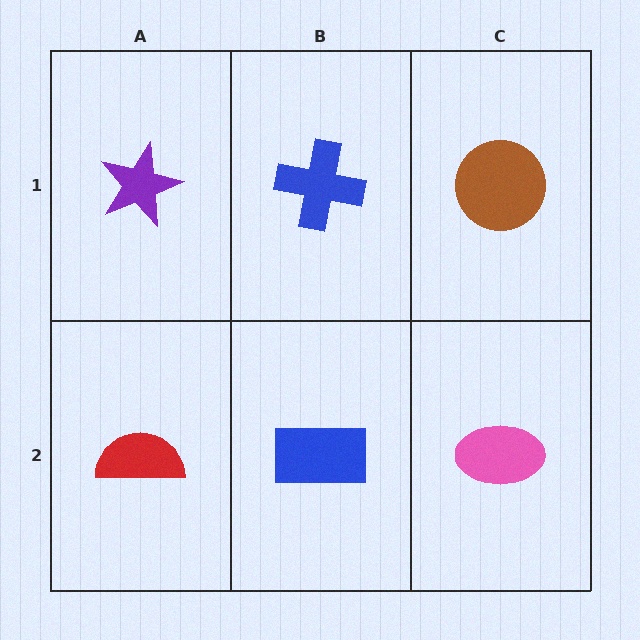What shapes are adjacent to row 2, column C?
A brown circle (row 1, column C), a blue rectangle (row 2, column B).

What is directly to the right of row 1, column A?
A blue cross.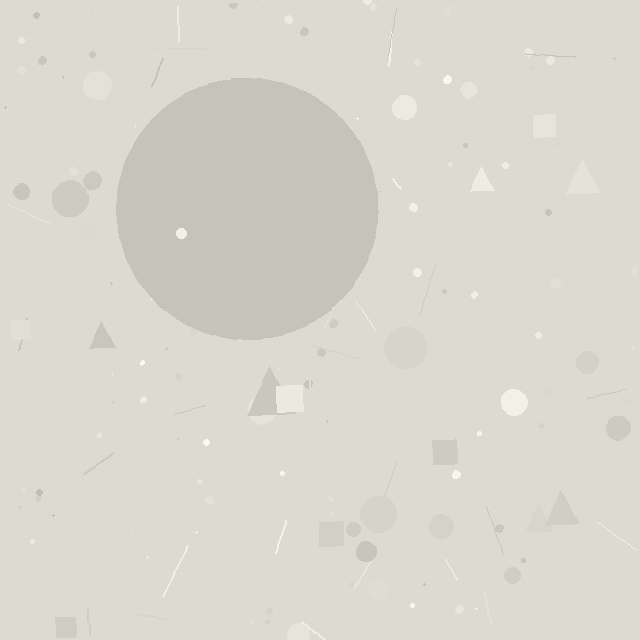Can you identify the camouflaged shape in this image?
The camouflaged shape is a circle.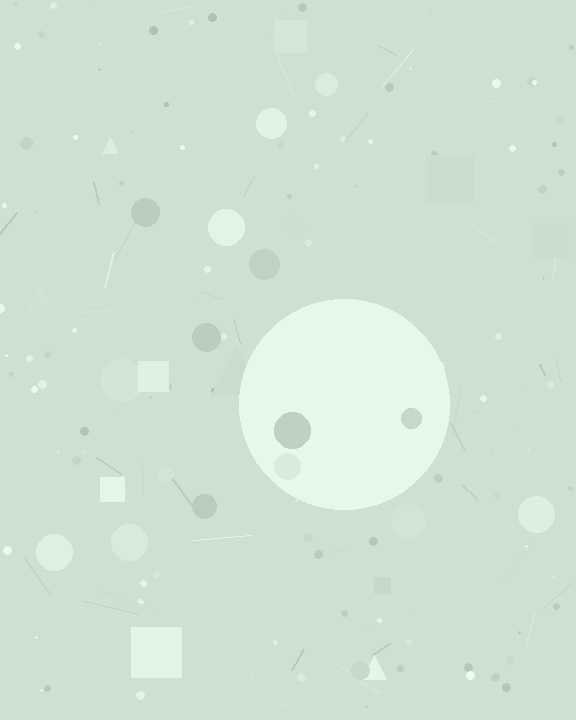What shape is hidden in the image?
A circle is hidden in the image.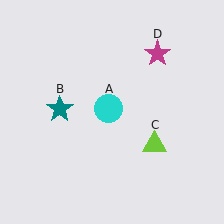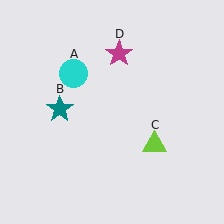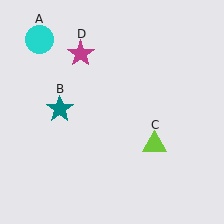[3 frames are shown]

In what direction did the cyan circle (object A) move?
The cyan circle (object A) moved up and to the left.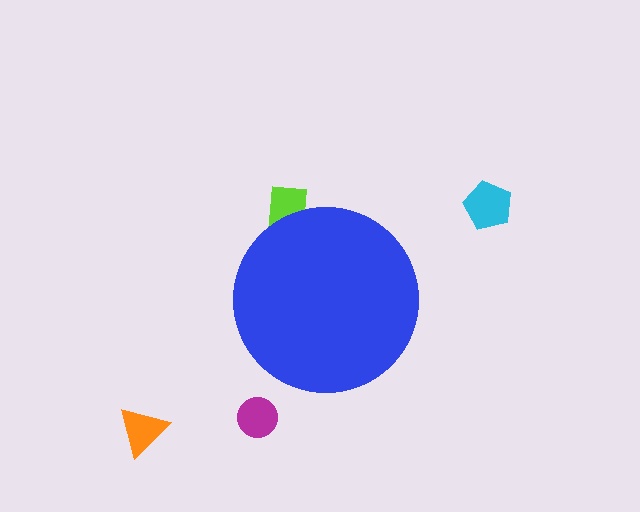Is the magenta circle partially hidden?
No, the magenta circle is fully visible.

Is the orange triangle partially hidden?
No, the orange triangle is fully visible.